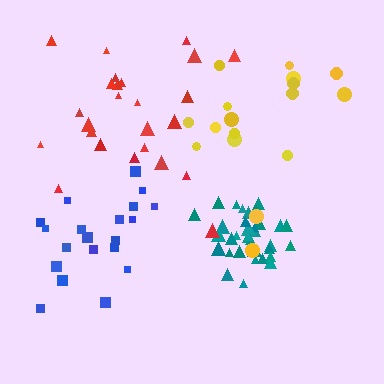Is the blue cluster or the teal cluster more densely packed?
Teal.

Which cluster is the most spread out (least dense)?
Yellow.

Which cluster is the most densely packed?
Teal.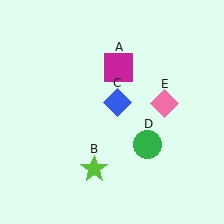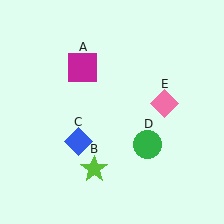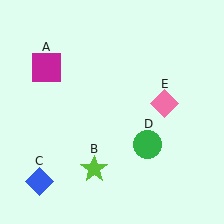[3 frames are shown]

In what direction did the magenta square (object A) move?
The magenta square (object A) moved left.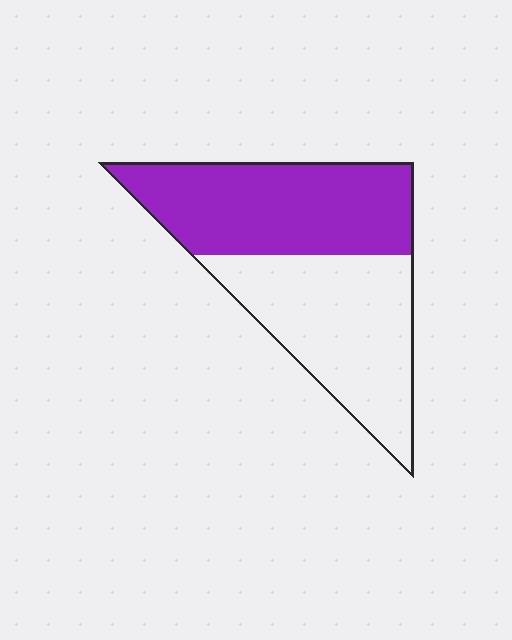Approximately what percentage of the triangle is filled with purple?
Approximately 50%.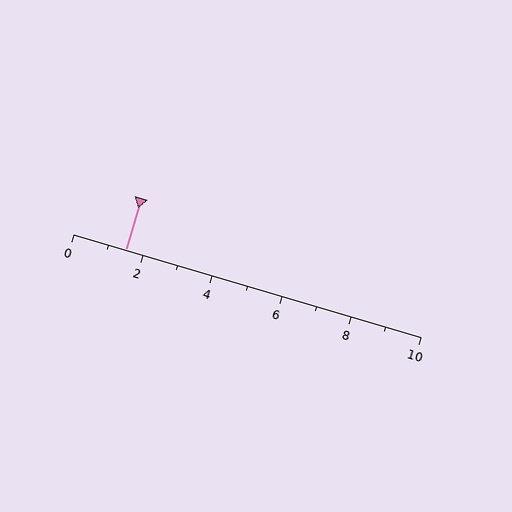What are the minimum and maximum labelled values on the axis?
The axis runs from 0 to 10.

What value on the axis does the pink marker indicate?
The marker indicates approximately 1.5.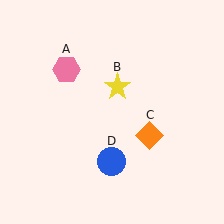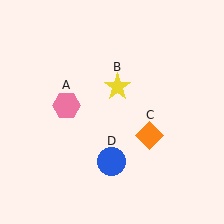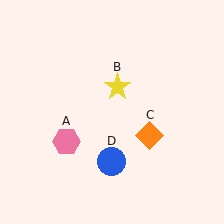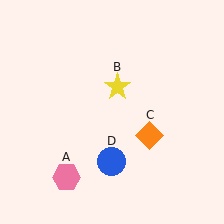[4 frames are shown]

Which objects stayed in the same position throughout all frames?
Yellow star (object B) and orange diamond (object C) and blue circle (object D) remained stationary.